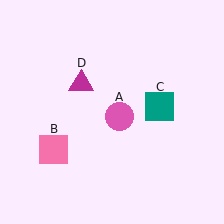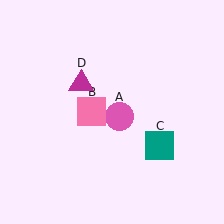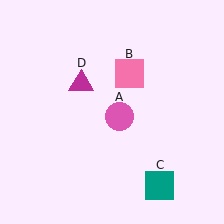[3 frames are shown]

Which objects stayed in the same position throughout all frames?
Pink circle (object A) and magenta triangle (object D) remained stationary.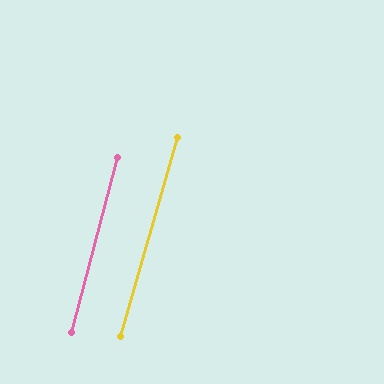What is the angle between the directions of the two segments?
Approximately 1 degree.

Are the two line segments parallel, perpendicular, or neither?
Parallel — their directions differ by only 1.3°.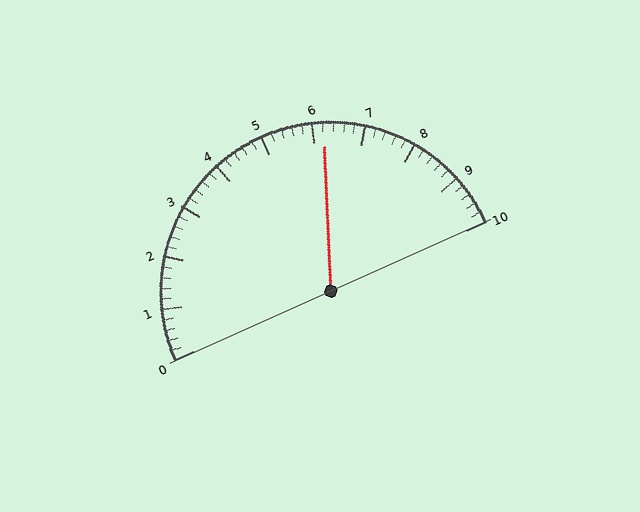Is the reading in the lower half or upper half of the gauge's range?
The reading is in the upper half of the range (0 to 10).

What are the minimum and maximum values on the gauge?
The gauge ranges from 0 to 10.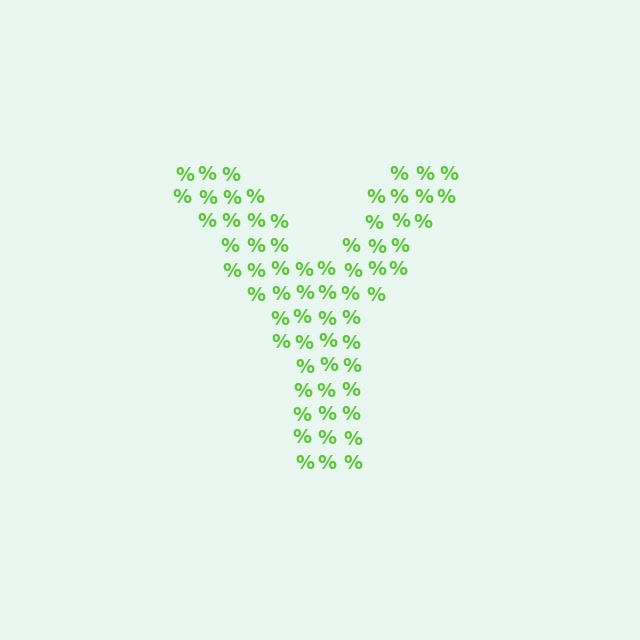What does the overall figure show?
The overall figure shows the letter Y.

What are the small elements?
The small elements are percent signs.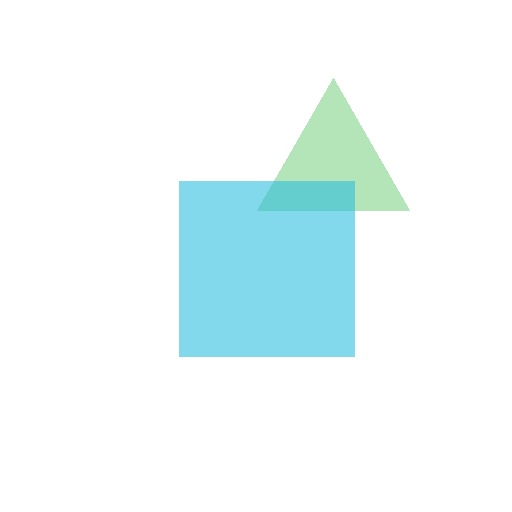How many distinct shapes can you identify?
There are 2 distinct shapes: a green triangle, a cyan square.